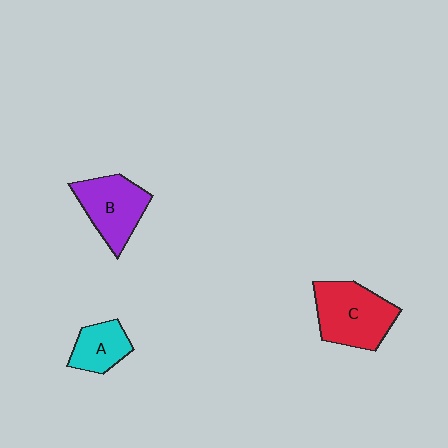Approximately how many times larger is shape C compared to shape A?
Approximately 1.9 times.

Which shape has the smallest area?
Shape A (cyan).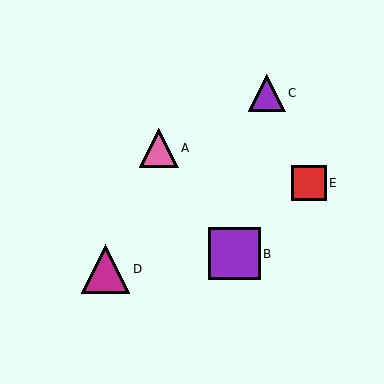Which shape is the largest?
The purple square (labeled B) is the largest.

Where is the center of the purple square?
The center of the purple square is at (234, 254).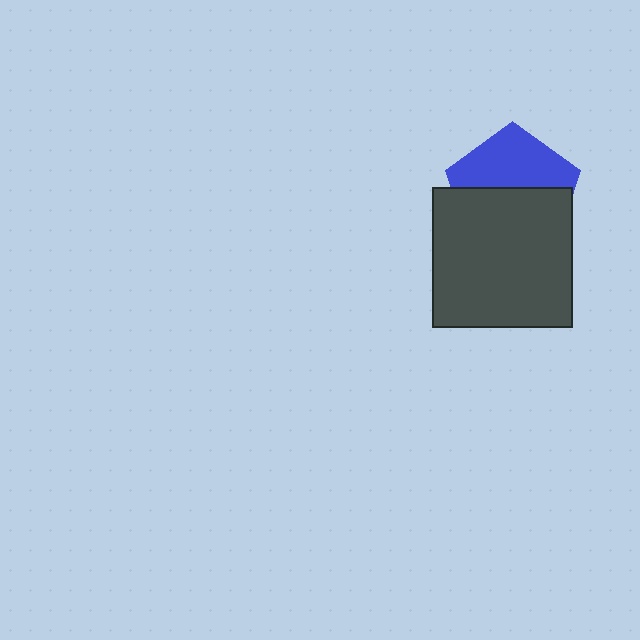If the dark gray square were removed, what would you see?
You would see the complete blue pentagon.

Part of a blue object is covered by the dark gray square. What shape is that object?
It is a pentagon.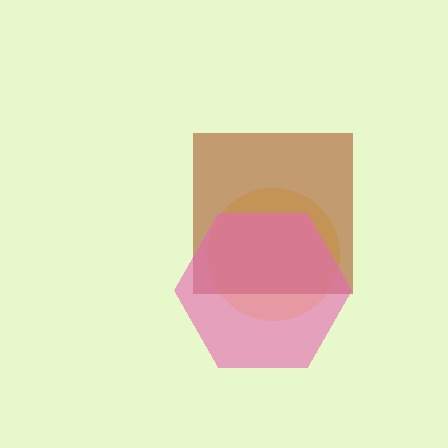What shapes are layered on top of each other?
The layered shapes are: a yellow circle, a brown square, a pink hexagon.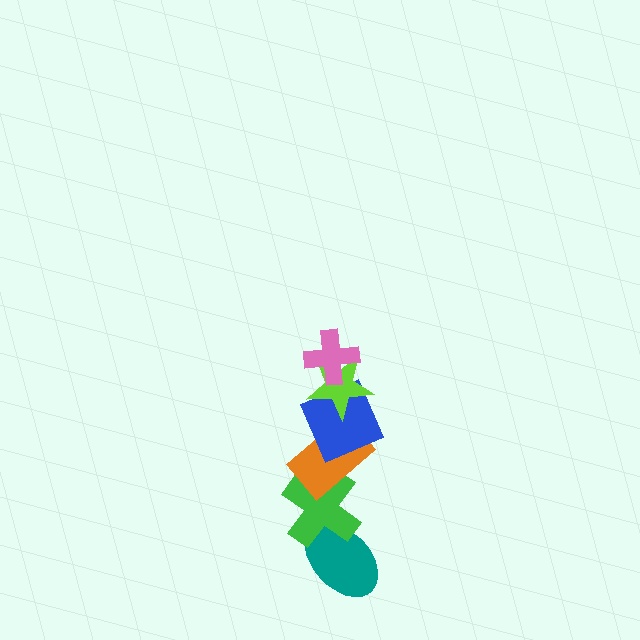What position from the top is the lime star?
The lime star is 2nd from the top.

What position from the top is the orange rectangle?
The orange rectangle is 4th from the top.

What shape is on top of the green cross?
The orange rectangle is on top of the green cross.